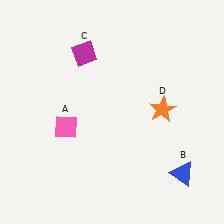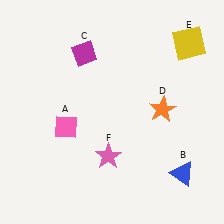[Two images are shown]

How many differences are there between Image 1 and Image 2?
There are 2 differences between the two images.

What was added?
A yellow square (E), a pink star (F) were added in Image 2.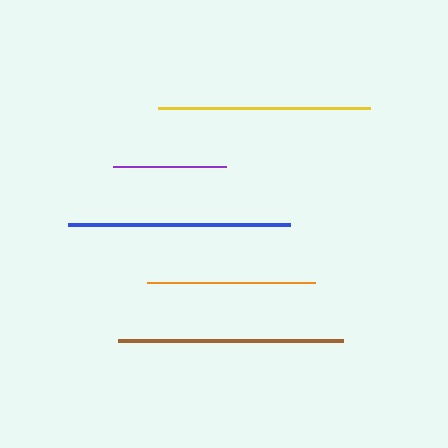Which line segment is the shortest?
The purple line is the shortest at approximately 114 pixels.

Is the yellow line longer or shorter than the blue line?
The blue line is longer than the yellow line.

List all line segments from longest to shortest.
From longest to shortest: brown, blue, yellow, orange, purple.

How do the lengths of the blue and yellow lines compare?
The blue and yellow lines are approximately the same length.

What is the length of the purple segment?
The purple segment is approximately 114 pixels long.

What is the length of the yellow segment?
The yellow segment is approximately 212 pixels long.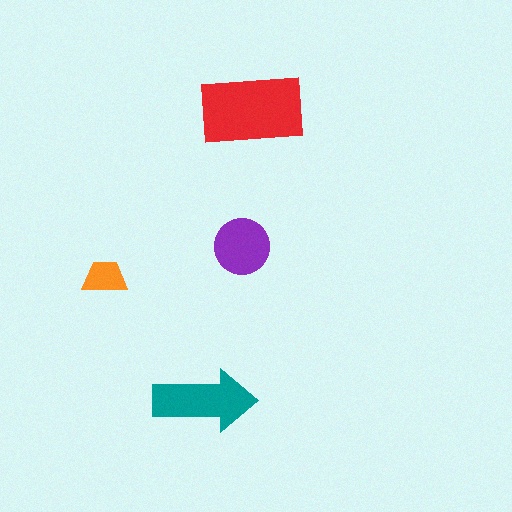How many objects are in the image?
There are 4 objects in the image.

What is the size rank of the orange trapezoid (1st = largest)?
4th.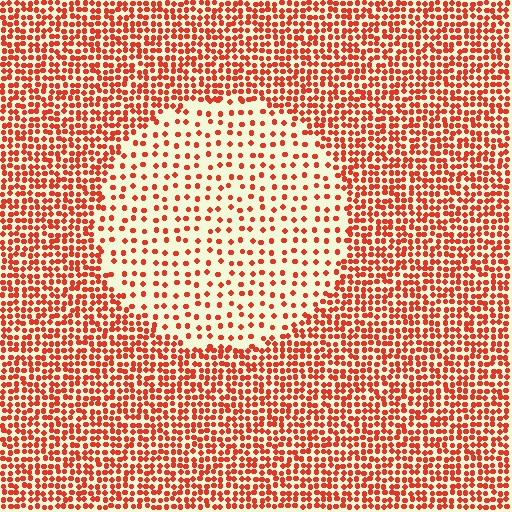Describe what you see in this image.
The image contains small red elements arranged at two different densities. A circle-shaped region is visible where the elements are less densely packed than the surrounding area.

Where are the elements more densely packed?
The elements are more densely packed outside the circle boundary.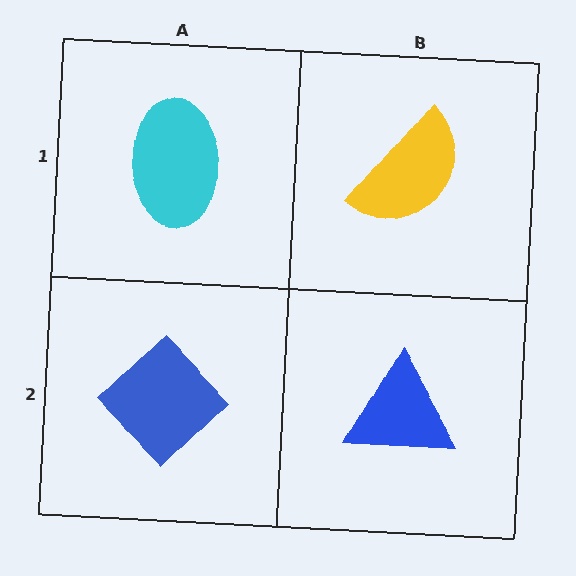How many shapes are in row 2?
2 shapes.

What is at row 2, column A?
A blue diamond.